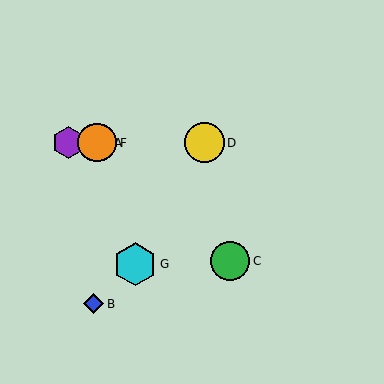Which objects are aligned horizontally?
Objects A, D, E, F are aligned horizontally.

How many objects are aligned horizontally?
4 objects (A, D, E, F) are aligned horizontally.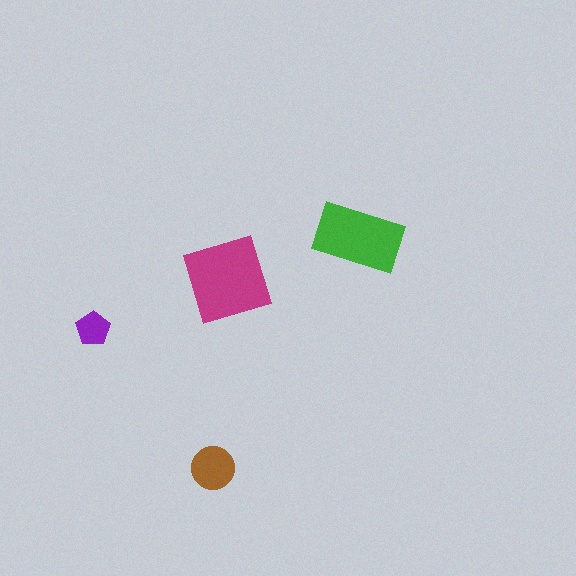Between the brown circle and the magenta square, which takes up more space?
The magenta square.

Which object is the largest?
The magenta square.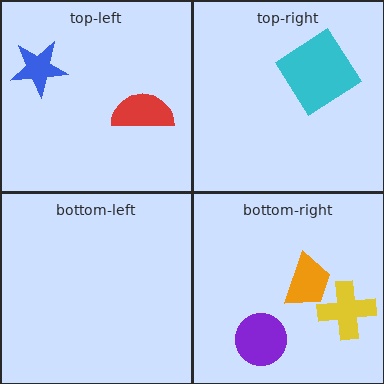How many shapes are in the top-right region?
1.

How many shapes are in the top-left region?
2.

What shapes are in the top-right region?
The cyan diamond.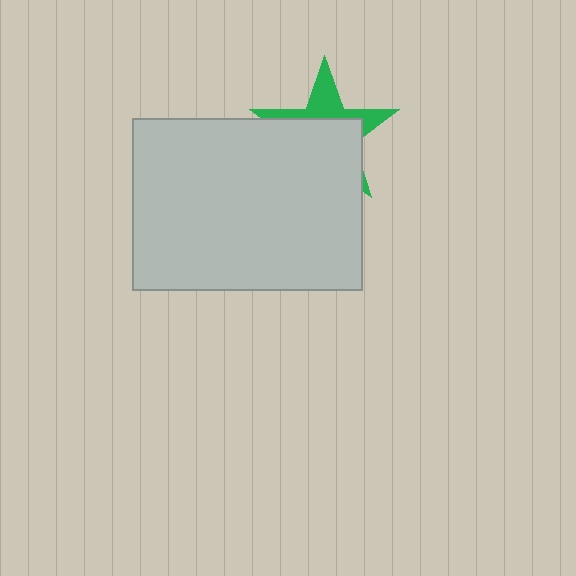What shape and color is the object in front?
The object in front is a light gray rectangle.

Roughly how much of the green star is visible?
A small part of it is visible (roughly 34%).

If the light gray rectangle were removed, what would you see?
You would see the complete green star.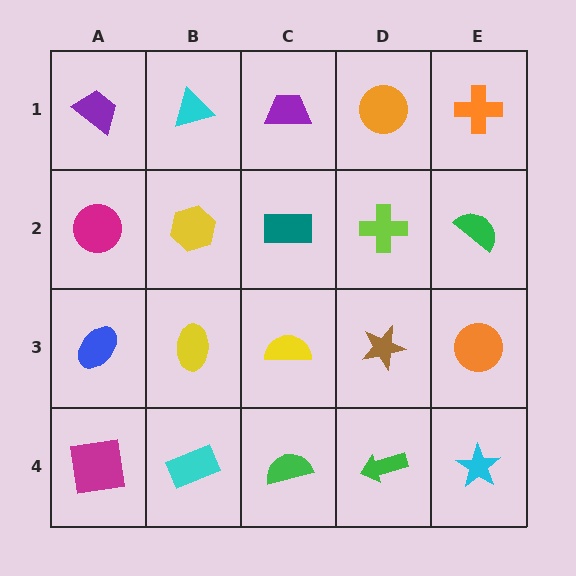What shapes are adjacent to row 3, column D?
A lime cross (row 2, column D), a green arrow (row 4, column D), a yellow semicircle (row 3, column C), an orange circle (row 3, column E).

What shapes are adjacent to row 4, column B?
A yellow ellipse (row 3, column B), a magenta square (row 4, column A), a green semicircle (row 4, column C).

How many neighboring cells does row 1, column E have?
2.